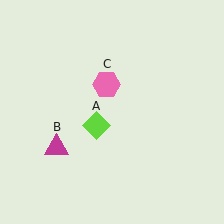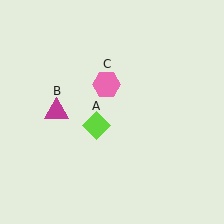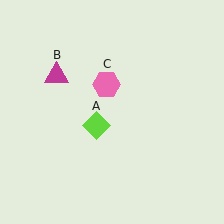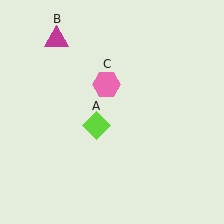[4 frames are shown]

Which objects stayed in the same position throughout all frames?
Lime diamond (object A) and pink hexagon (object C) remained stationary.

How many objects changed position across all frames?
1 object changed position: magenta triangle (object B).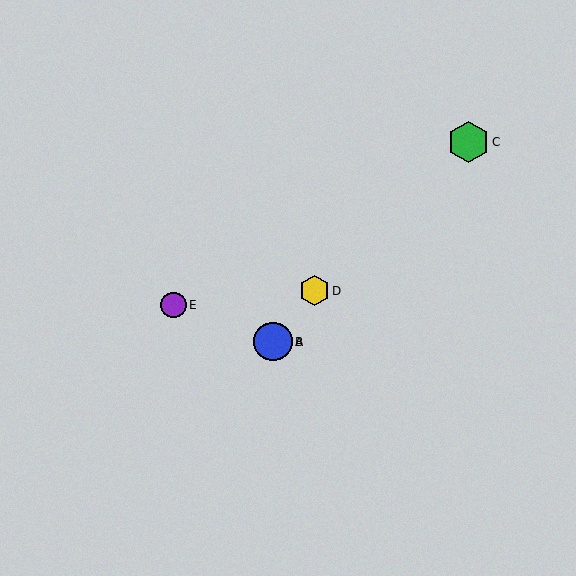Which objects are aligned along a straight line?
Objects A, B, E are aligned along a straight line.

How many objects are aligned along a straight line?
3 objects (A, B, E) are aligned along a straight line.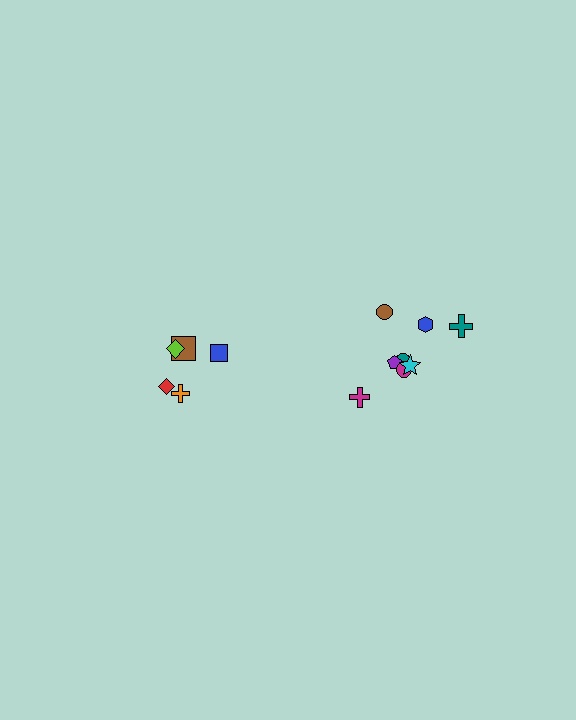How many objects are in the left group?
There are 5 objects.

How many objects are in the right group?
There are 8 objects.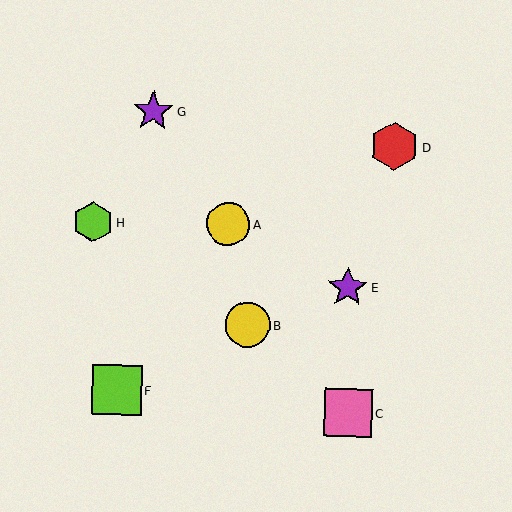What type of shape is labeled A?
Shape A is a yellow circle.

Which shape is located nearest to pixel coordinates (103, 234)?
The lime hexagon (labeled H) at (93, 222) is nearest to that location.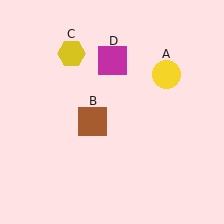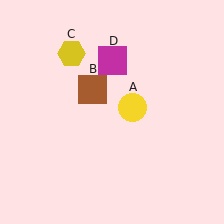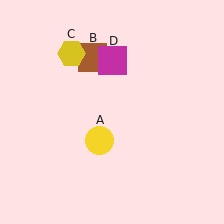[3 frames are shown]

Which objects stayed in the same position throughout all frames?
Yellow hexagon (object C) and magenta square (object D) remained stationary.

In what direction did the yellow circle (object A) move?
The yellow circle (object A) moved down and to the left.